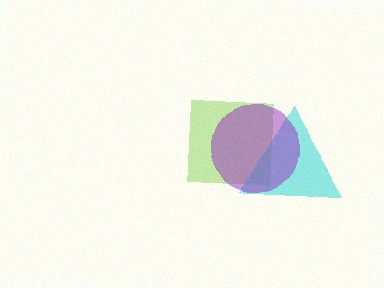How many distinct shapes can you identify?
There are 3 distinct shapes: a lime square, a cyan triangle, a purple circle.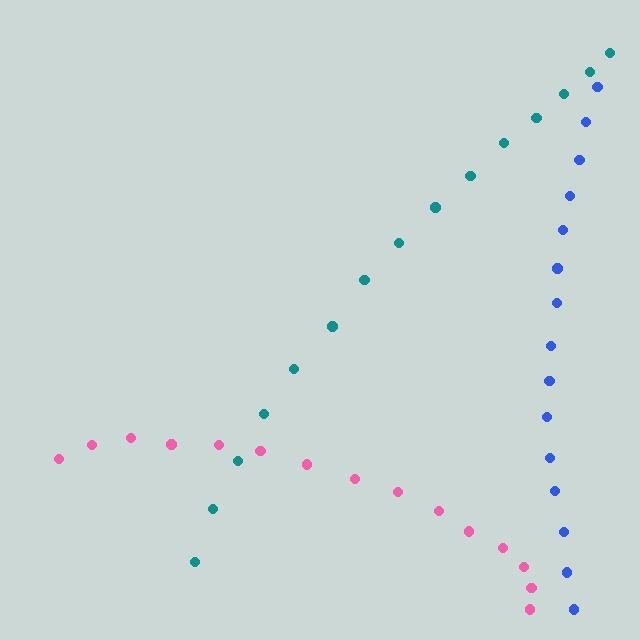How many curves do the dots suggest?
There are 3 distinct paths.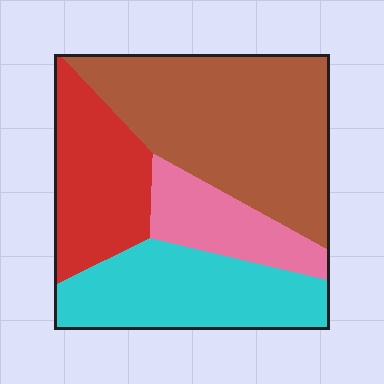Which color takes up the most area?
Brown, at roughly 40%.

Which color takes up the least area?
Pink, at roughly 15%.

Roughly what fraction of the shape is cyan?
Cyan covers about 25% of the shape.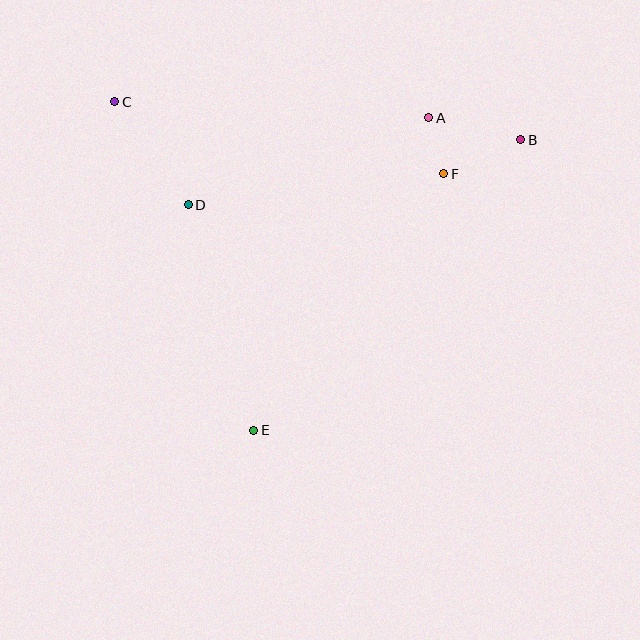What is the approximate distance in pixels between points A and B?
The distance between A and B is approximately 95 pixels.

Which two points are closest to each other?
Points A and F are closest to each other.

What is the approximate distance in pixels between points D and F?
The distance between D and F is approximately 257 pixels.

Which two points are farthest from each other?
Points B and C are farthest from each other.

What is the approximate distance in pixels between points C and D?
The distance between C and D is approximately 127 pixels.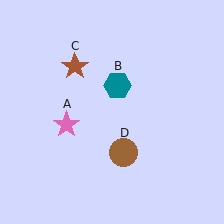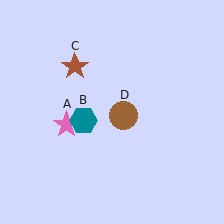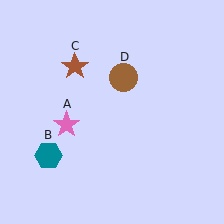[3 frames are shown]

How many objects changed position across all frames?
2 objects changed position: teal hexagon (object B), brown circle (object D).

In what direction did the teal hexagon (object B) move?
The teal hexagon (object B) moved down and to the left.